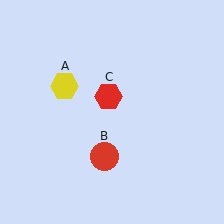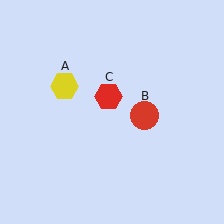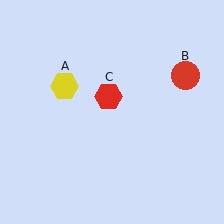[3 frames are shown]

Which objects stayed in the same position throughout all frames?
Yellow hexagon (object A) and red hexagon (object C) remained stationary.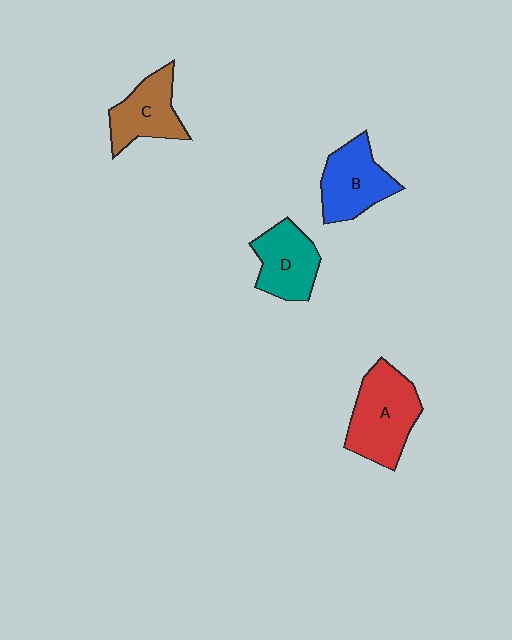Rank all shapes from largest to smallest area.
From largest to smallest: A (red), B (blue), D (teal), C (brown).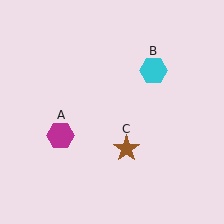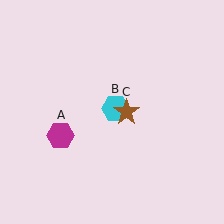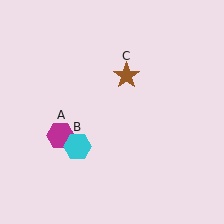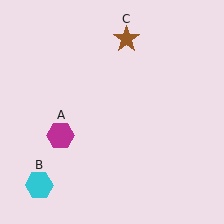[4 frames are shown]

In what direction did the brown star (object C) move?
The brown star (object C) moved up.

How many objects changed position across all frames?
2 objects changed position: cyan hexagon (object B), brown star (object C).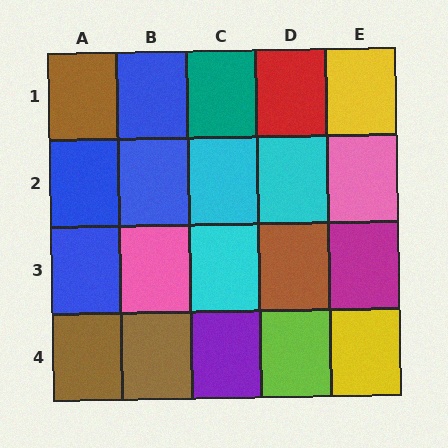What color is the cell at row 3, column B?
Pink.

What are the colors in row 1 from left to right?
Brown, blue, teal, red, yellow.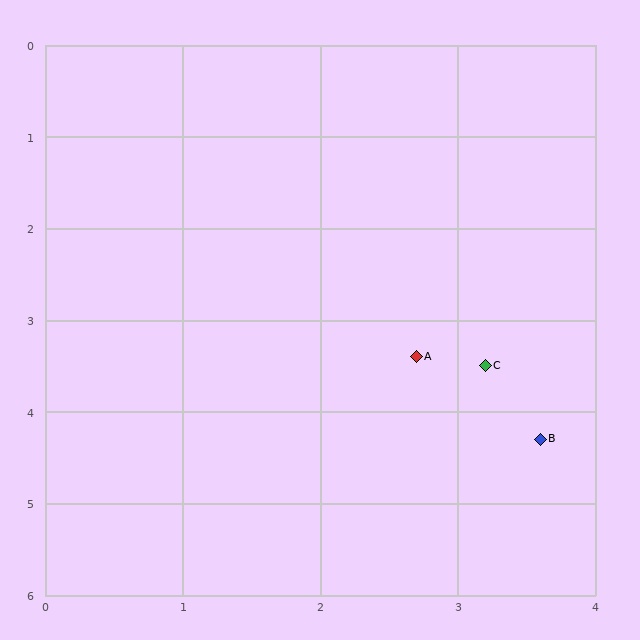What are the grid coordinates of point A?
Point A is at approximately (2.7, 3.4).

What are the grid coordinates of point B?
Point B is at approximately (3.6, 4.3).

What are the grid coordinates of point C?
Point C is at approximately (3.2, 3.5).